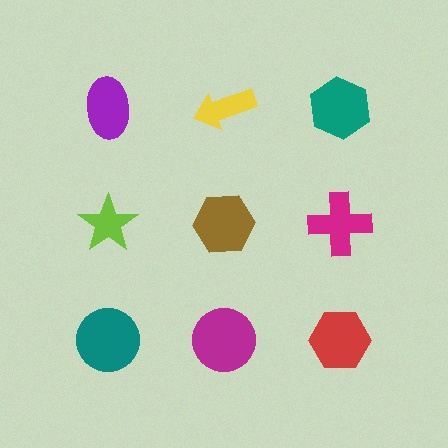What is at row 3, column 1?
A teal circle.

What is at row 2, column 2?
A brown hexagon.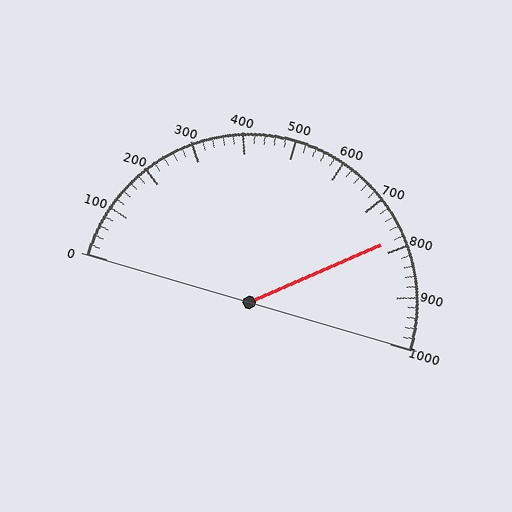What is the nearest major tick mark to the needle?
The nearest major tick mark is 800.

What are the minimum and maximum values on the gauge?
The gauge ranges from 0 to 1000.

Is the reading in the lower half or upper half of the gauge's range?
The reading is in the upper half of the range (0 to 1000).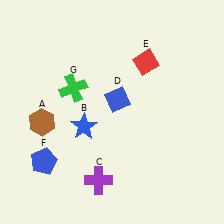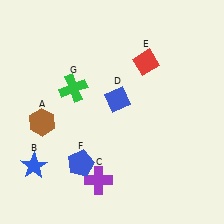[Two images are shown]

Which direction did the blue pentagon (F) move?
The blue pentagon (F) moved right.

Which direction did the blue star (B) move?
The blue star (B) moved left.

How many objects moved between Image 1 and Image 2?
2 objects moved between the two images.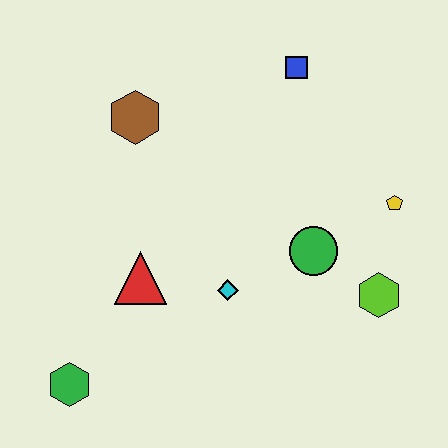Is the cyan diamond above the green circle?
No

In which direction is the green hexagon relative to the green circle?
The green hexagon is to the left of the green circle.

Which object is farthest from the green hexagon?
The blue square is farthest from the green hexagon.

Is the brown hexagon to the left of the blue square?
Yes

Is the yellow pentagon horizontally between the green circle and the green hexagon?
No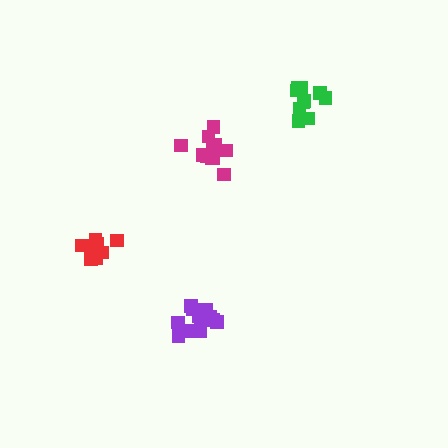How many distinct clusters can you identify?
There are 4 distinct clusters.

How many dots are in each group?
Group 1: 12 dots, Group 2: 8 dots, Group 3: 14 dots, Group 4: 10 dots (44 total).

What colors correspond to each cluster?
The clusters are colored: magenta, red, purple, green.